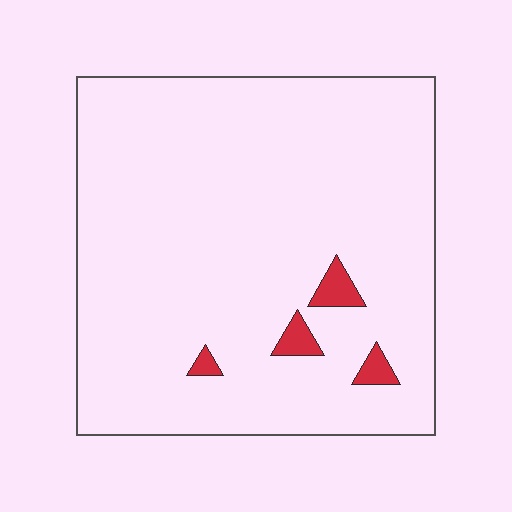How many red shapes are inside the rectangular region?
4.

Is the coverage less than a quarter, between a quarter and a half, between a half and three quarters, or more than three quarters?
Less than a quarter.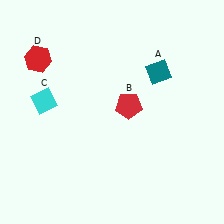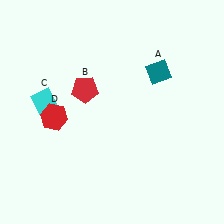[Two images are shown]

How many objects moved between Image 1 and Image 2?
2 objects moved between the two images.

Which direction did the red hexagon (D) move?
The red hexagon (D) moved down.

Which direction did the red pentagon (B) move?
The red pentagon (B) moved left.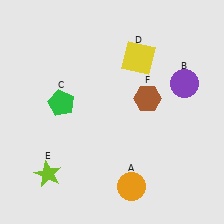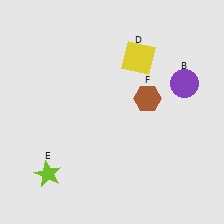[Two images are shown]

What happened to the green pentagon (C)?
The green pentagon (C) was removed in Image 2. It was in the top-left area of Image 1.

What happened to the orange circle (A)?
The orange circle (A) was removed in Image 2. It was in the bottom-right area of Image 1.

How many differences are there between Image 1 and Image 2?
There are 2 differences between the two images.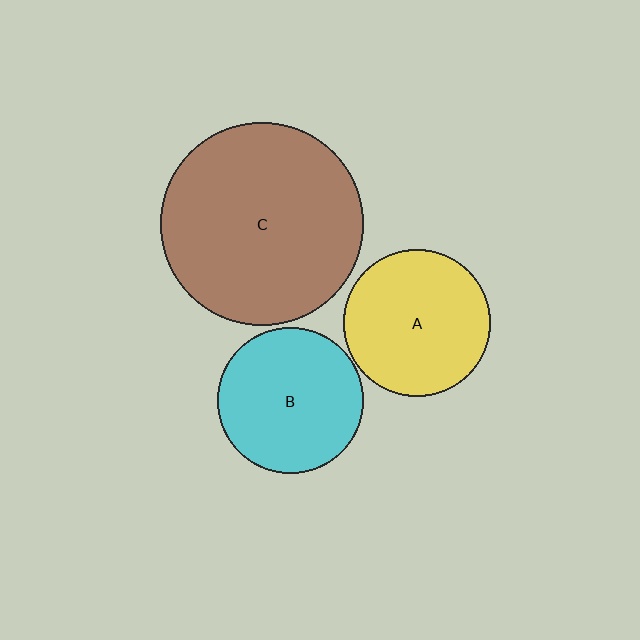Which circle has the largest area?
Circle C (brown).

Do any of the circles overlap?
No, none of the circles overlap.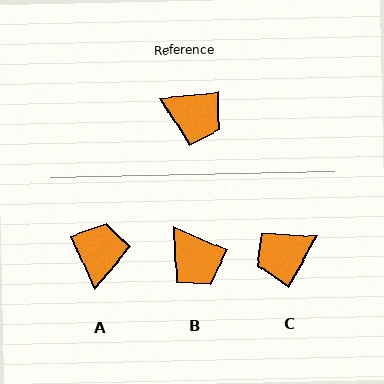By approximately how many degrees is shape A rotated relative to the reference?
Approximately 108 degrees counter-clockwise.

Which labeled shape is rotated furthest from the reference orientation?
C, about 125 degrees away.